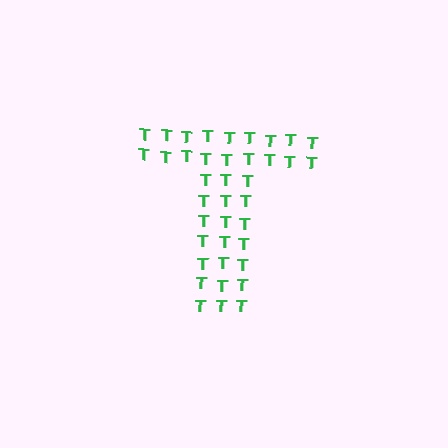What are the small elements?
The small elements are letter T's.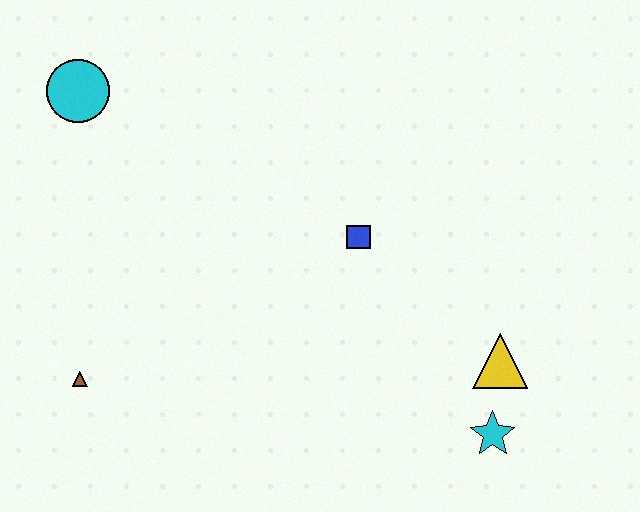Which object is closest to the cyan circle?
The brown triangle is closest to the cyan circle.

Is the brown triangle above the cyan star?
Yes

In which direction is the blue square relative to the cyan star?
The blue square is above the cyan star.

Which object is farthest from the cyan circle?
The cyan star is farthest from the cyan circle.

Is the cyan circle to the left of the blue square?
Yes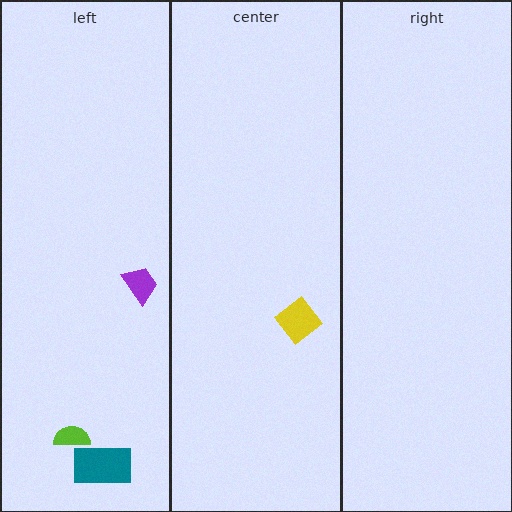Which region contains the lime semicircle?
The left region.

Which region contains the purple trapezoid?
The left region.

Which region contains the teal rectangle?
The left region.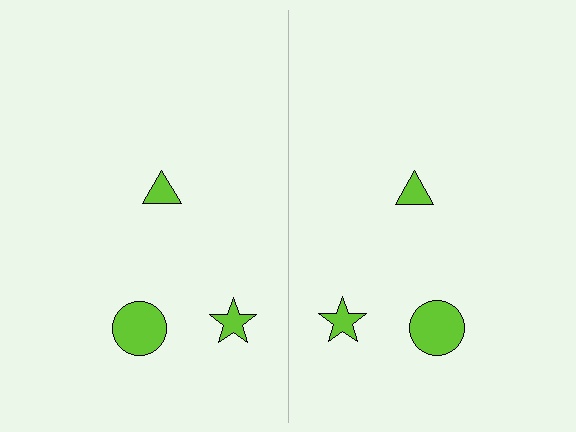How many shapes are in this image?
There are 6 shapes in this image.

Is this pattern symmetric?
Yes, this pattern has bilateral (reflection) symmetry.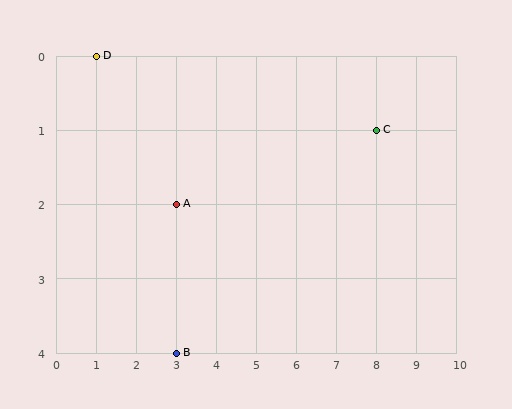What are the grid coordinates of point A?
Point A is at grid coordinates (3, 2).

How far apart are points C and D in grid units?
Points C and D are 7 columns and 1 row apart (about 7.1 grid units diagonally).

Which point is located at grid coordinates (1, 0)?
Point D is at (1, 0).